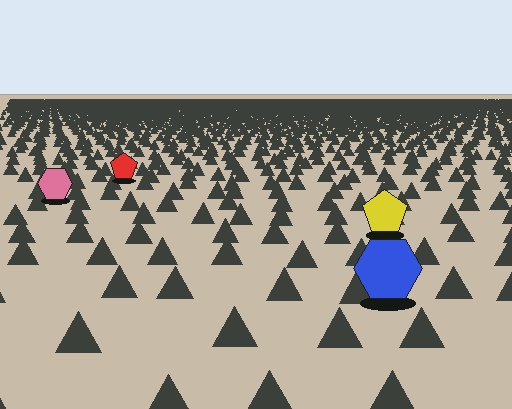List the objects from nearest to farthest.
From nearest to farthest: the blue hexagon, the yellow pentagon, the pink hexagon, the red pentagon.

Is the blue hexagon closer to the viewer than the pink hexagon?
Yes. The blue hexagon is closer — you can tell from the texture gradient: the ground texture is coarser near it.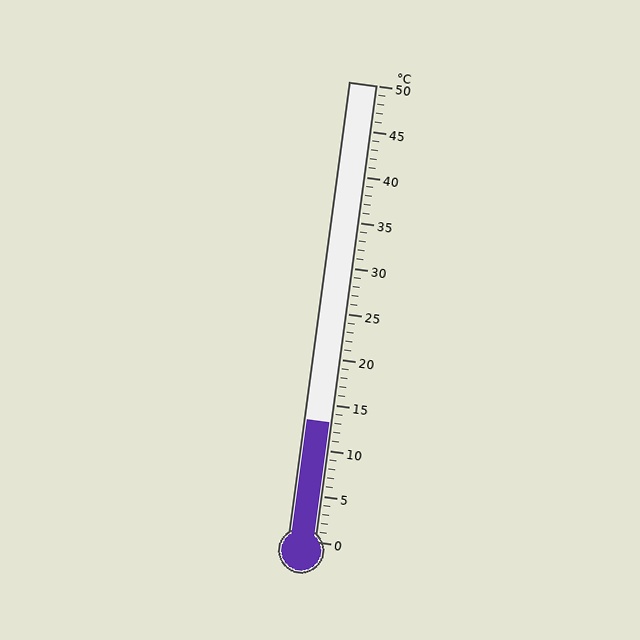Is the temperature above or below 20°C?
The temperature is below 20°C.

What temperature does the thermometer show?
The thermometer shows approximately 13°C.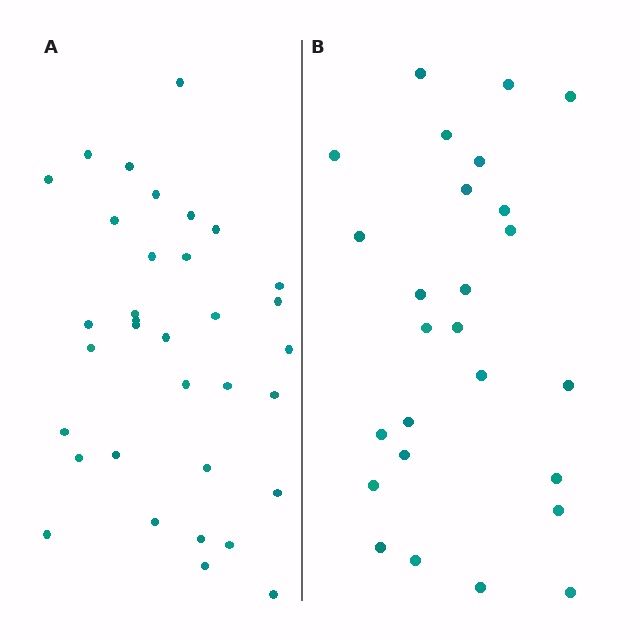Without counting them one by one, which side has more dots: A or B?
Region A (the left region) has more dots.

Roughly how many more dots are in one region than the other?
Region A has roughly 8 or so more dots than region B.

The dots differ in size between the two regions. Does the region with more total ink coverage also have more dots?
No. Region B has more total ink coverage because its dots are larger, but region A actually contains more individual dots. Total area can be misleading — the number of items is what matters here.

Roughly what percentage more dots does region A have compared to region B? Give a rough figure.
About 30% more.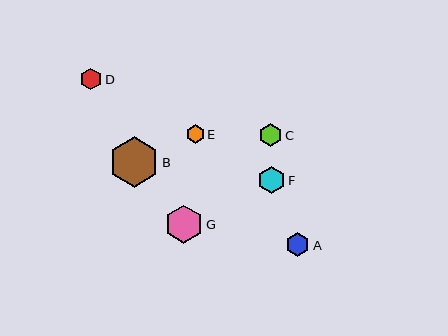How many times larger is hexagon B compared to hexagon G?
Hexagon B is approximately 1.3 times the size of hexagon G.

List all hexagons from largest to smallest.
From largest to smallest: B, G, F, A, C, D, E.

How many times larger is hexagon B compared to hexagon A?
Hexagon B is approximately 2.1 times the size of hexagon A.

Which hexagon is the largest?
Hexagon B is the largest with a size of approximately 50 pixels.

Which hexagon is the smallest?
Hexagon E is the smallest with a size of approximately 18 pixels.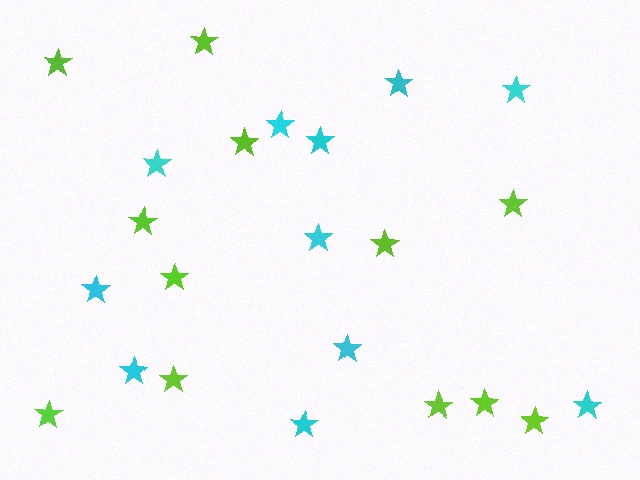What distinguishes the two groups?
There are 2 groups: one group of lime stars (12) and one group of cyan stars (11).